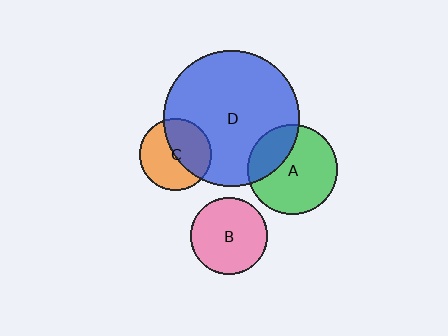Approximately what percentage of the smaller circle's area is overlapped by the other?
Approximately 30%.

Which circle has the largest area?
Circle D (blue).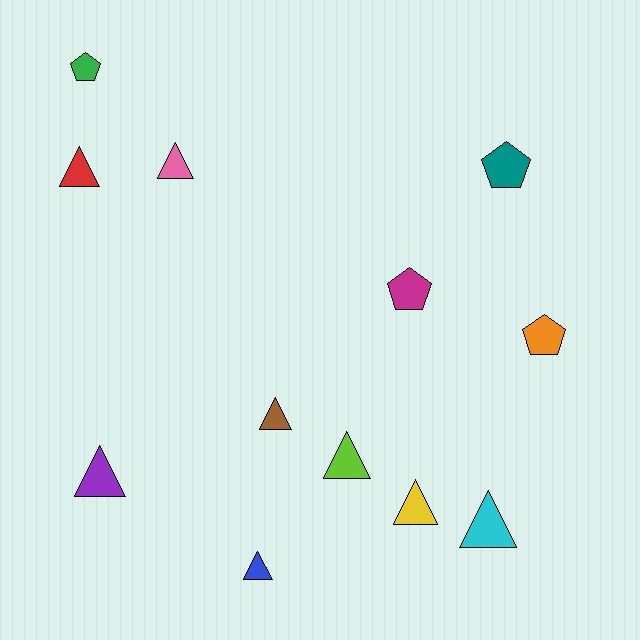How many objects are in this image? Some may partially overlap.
There are 12 objects.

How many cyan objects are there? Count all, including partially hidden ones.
There is 1 cyan object.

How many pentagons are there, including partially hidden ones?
There are 4 pentagons.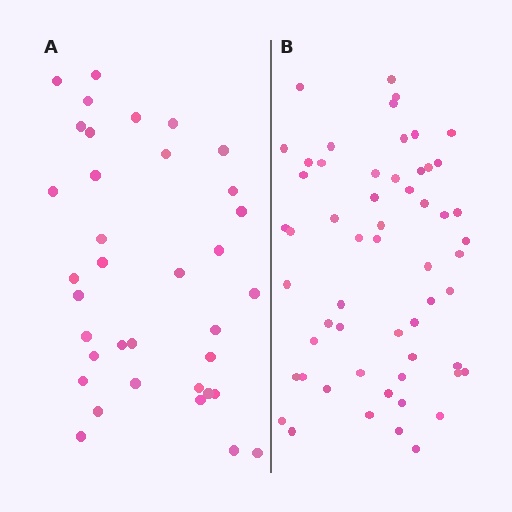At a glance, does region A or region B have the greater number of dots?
Region B (the right region) has more dots.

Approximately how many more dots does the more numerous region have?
Region B has approximately 20 more dots than region A.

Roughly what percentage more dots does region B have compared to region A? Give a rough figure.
About 60% more.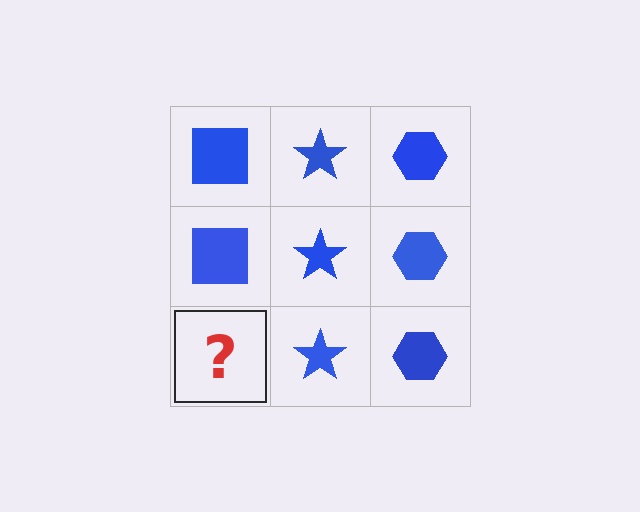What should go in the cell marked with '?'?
The missing cell should contain a blue square.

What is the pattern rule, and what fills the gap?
The rule is that each column has a consistent shape. The gap should be filled with a blue square.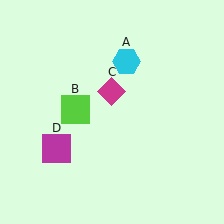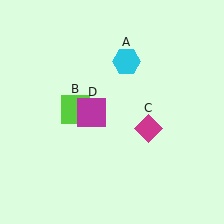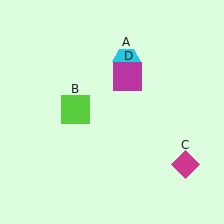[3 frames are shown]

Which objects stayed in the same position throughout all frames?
Cyan hexagon (object A) and lime square (object B) remained stationary.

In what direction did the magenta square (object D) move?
The magenta square (object D) moved up and to the right.